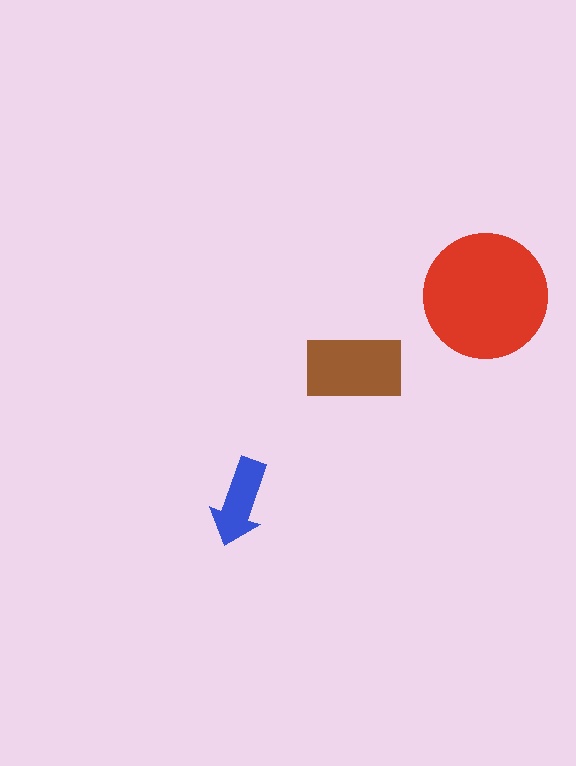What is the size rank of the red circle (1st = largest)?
1st.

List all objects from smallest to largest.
The blue arrow, the brown rectangle, the red circle.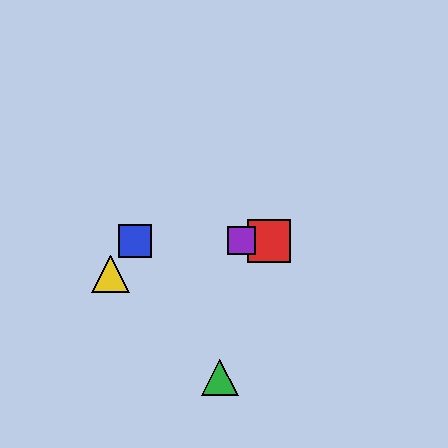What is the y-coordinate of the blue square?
The blue square is at y≈241.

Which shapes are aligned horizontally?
The red square, the blue square, the purple square are aligned horizontally.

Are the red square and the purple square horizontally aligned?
Yes, both are at y≈241.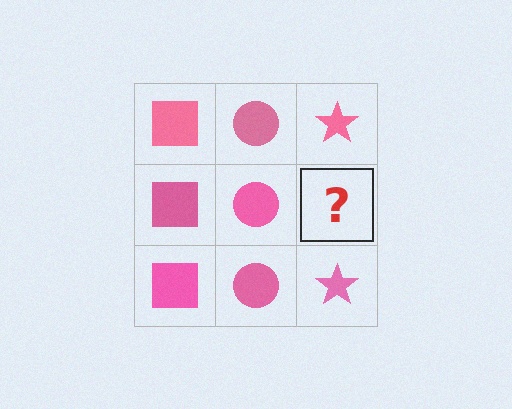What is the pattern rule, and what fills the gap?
The rule is that each column has a consistent shape. The gap should be filled with a pink star.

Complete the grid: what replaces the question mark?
The question mark should be replaced with a pink star.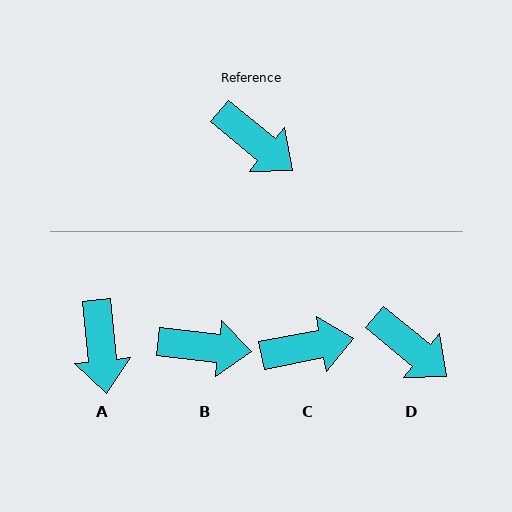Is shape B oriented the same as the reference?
No, it is off by about 33 degrees.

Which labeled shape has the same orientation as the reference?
D.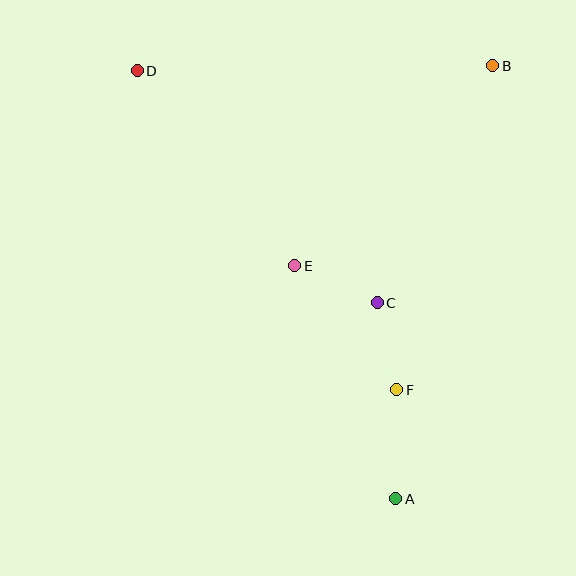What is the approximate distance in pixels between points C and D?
The distance between C and D is approximately 333 pixels.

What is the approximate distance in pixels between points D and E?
The distance between D and E is approximately 251 pixels.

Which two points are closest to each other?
Points C and F are closest to each other.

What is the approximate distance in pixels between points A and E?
The distance between A and E is approximately 254 pixels.